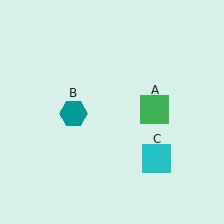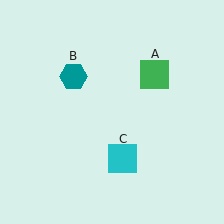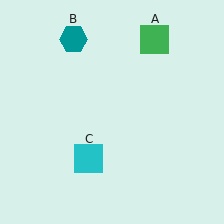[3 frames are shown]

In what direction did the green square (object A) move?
The green square (object A) moved up.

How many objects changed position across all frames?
3 objects changed position: green square (object A), teal hexagon (object B), cyan square (object C).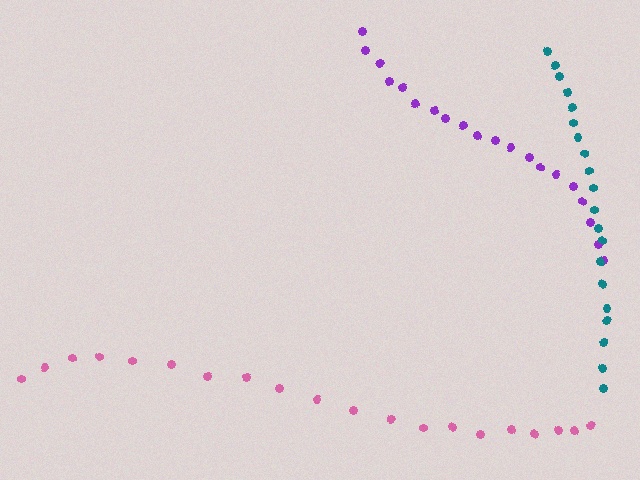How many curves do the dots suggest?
There are 3 distinct paths.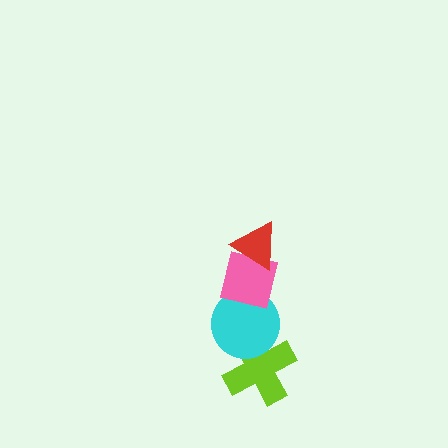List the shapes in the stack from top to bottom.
From top to bottom: the red triangle, the pink square, the cyan circle, the lime cross.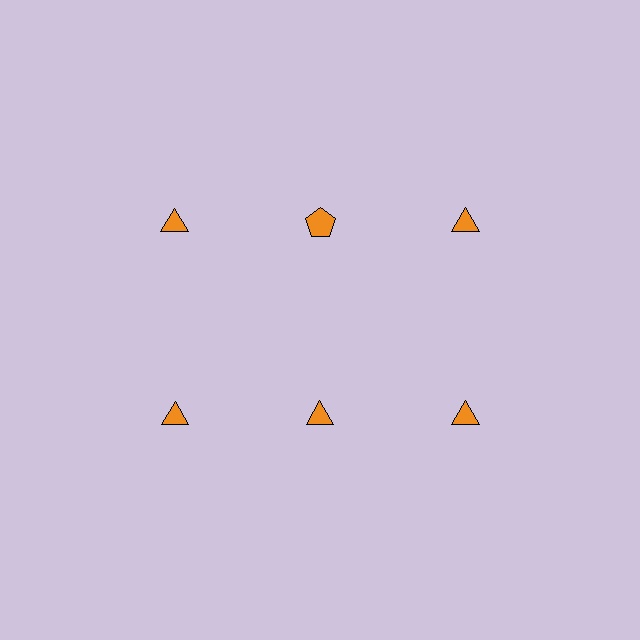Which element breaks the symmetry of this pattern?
The orange pentagon in the top row, second from left column breaks the symmetry. All other shapes are orange triangles.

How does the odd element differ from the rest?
It has a different shape: pentagon instead of triangle.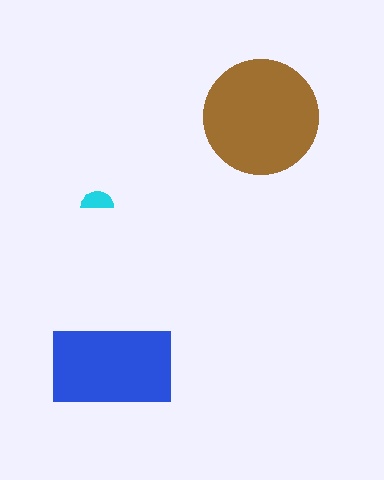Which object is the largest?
The brown circle.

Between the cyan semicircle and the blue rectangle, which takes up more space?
The blue rectangle.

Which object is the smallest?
The cyan semicircle.